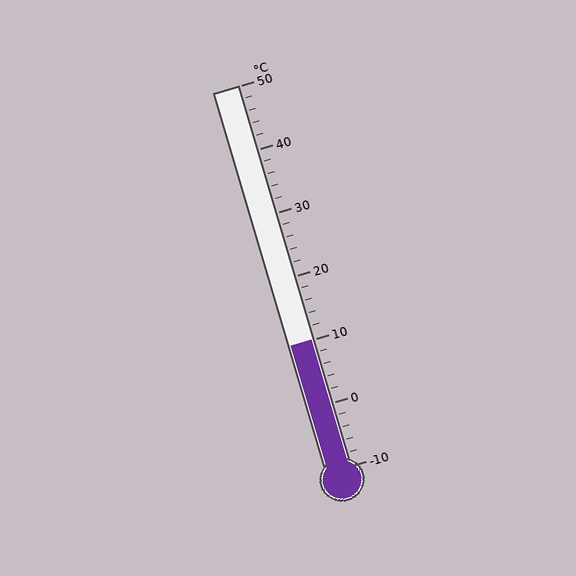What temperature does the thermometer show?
The thermometer shows approximately 10°C.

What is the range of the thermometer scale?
The thermometer scale ranges from -10°C to 50°C.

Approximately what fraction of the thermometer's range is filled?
The thermometer is filled to approximately 35% of its range.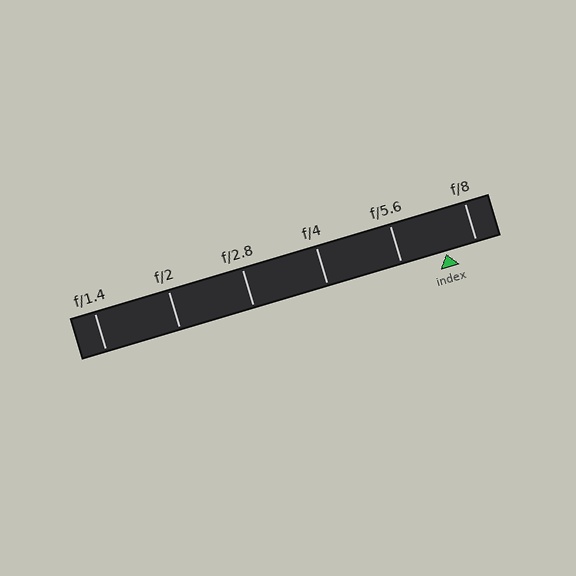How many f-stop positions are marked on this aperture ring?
There are 6 f-stop positions marked.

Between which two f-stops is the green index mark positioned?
The index mark is between f/5.6 and f/8.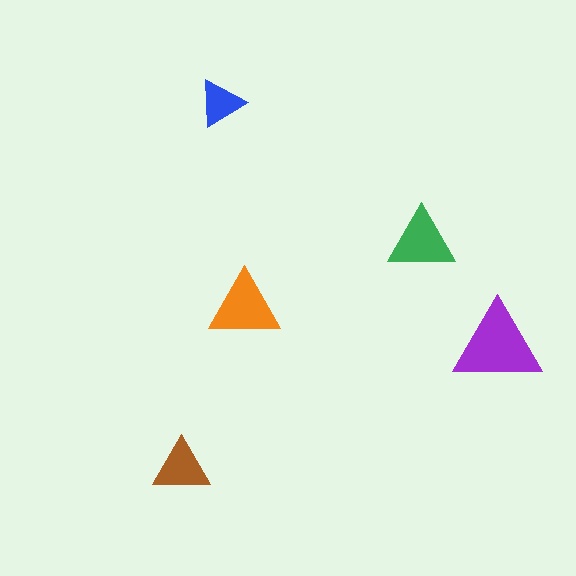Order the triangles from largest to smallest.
the purple one, the orange one, the green one, the brown one, the blue one.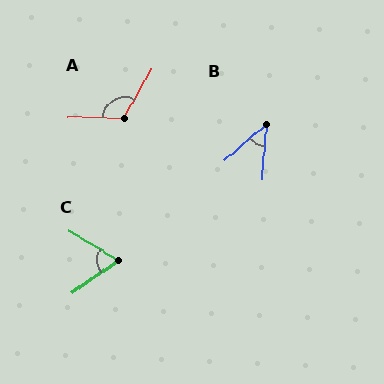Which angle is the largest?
A, at approximately 118 degrees.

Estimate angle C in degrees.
Approximately 66 degrees.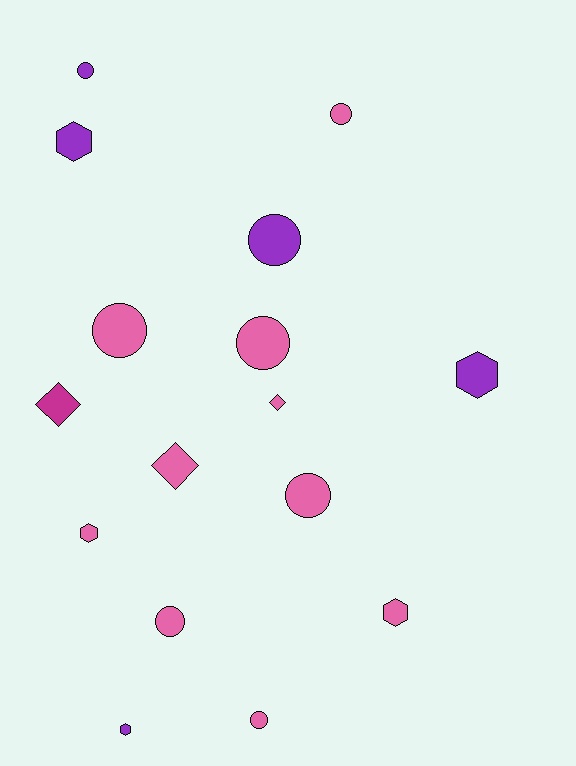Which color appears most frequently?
Pink, with 10 objects.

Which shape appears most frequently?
Circle, with 8 objects.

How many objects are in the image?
There are 16 objects.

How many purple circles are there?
There are 2 purple circles.